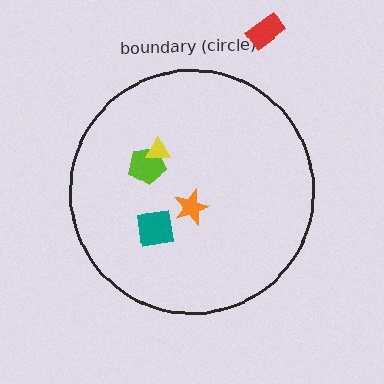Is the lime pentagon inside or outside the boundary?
Inside.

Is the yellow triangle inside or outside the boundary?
Inside.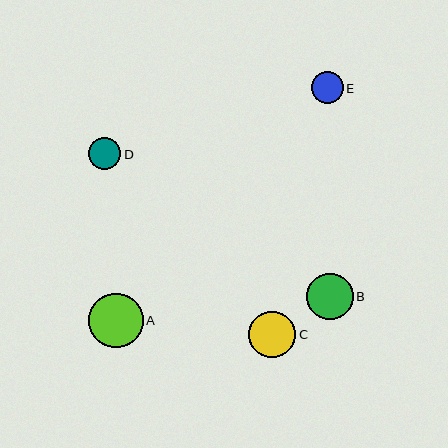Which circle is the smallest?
Circle E is the smallest with a size of approximately 32 pixels.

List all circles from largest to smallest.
From largest to smallest: A, C, B, D, E.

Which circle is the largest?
Circle A is the largest with a size of approximately 55 pixels.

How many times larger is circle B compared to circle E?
Circle B is approximately 1.5 times the size of circle E.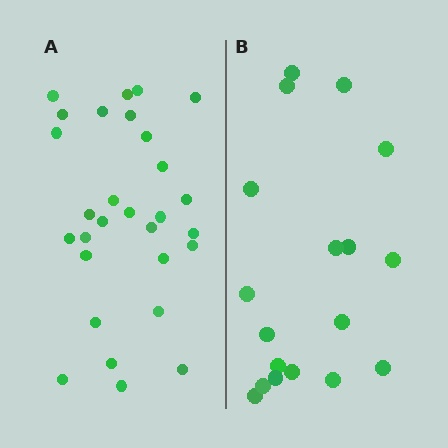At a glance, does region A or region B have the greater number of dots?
Region A (the left region) has more dots.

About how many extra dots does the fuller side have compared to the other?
Region A has roughly 12 or so more dots than region B.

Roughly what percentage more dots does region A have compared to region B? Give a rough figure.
About 60% more.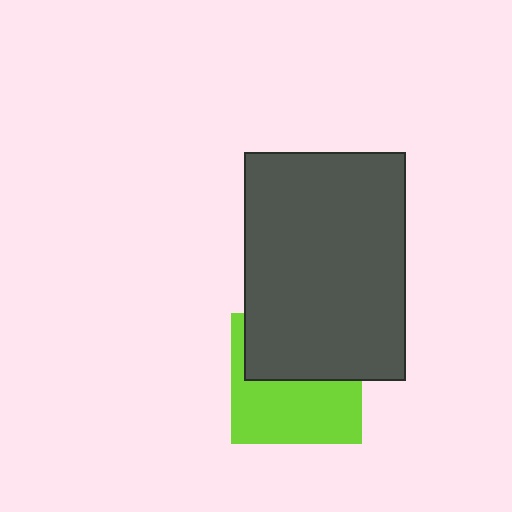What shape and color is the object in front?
The object in front is a dark gray rectangle.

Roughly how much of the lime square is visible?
About half of it is visible (roughly 53%).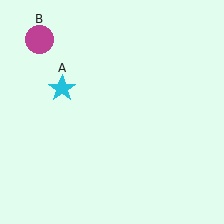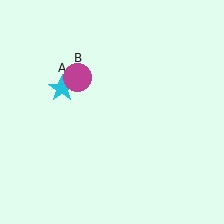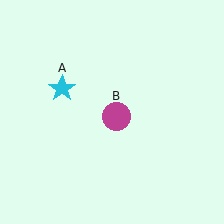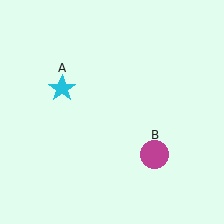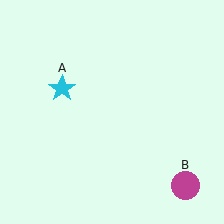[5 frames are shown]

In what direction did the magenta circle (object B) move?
The magenta circle (object B) moved down and to the right.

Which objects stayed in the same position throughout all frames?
Cyan star (object A) remained stationary.